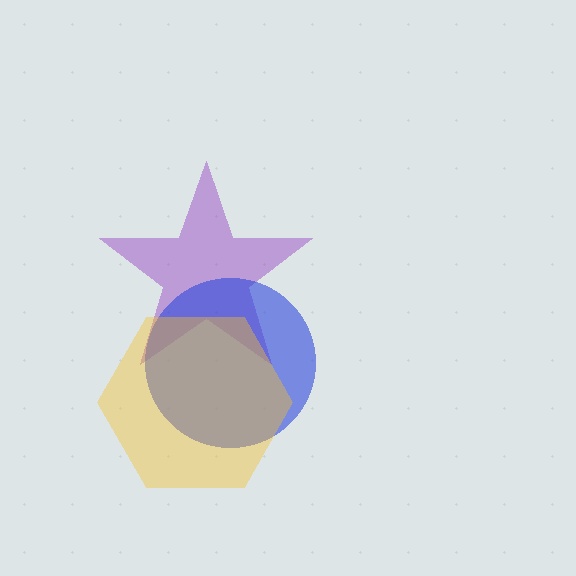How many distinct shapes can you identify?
There are 3 distinct shapes: a purple star, a blue circle, a yellow hexagon.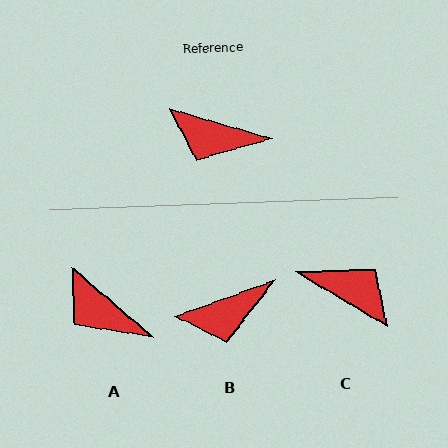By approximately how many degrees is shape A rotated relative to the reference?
Approximately 24 degrees clockwise.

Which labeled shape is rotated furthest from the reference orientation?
C, about 166 degrees away.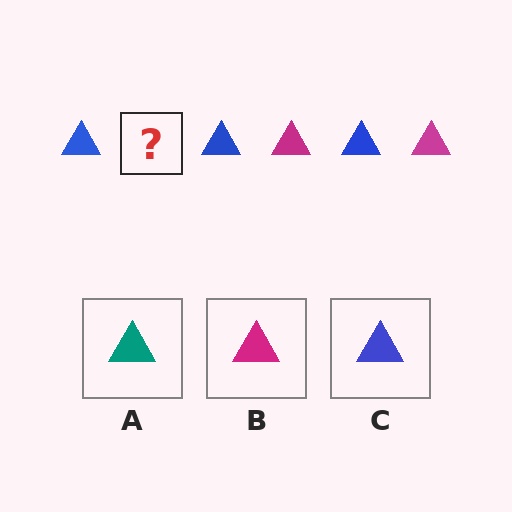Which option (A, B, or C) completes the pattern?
B.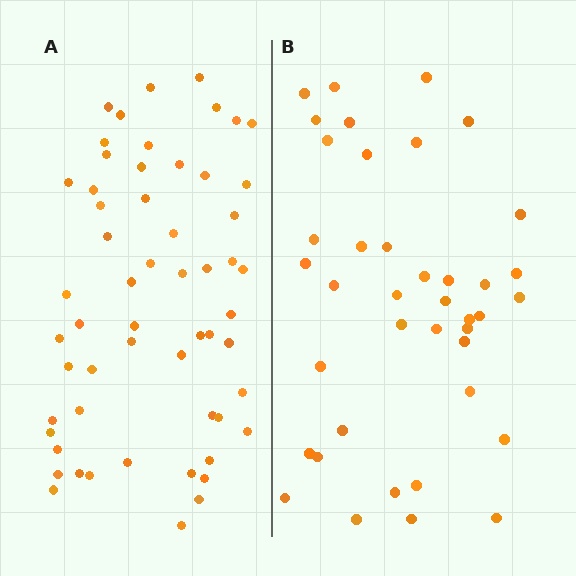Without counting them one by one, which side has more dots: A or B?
Region A (the left region) has more dots.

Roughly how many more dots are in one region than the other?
Region A has approximately 15 more dots than region B.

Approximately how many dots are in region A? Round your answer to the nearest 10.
About 60 dots. (The exact count is 57, which rounds to 60.)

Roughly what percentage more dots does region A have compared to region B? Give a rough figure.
About 40% more.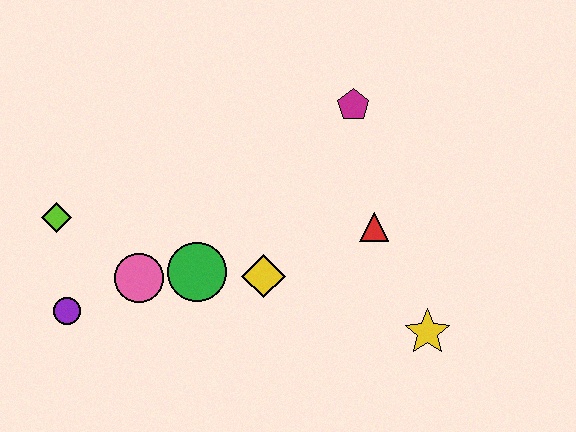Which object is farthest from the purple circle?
The yellow star is farthest from the purple circle.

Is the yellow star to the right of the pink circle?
Yes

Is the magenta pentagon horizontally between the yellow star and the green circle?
Yes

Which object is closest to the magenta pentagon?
The red triangle is closest to the magenta pentagon.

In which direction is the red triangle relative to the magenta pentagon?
The red triangle is below the magenta pentagon.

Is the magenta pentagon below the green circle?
No